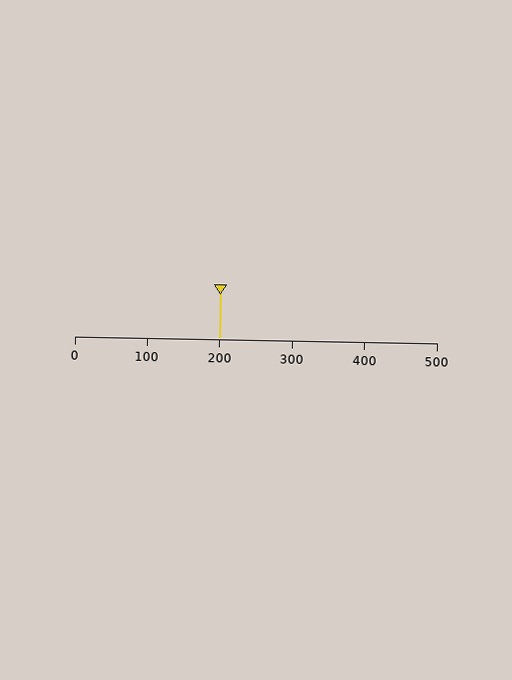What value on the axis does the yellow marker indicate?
The marker indicates approximately 200.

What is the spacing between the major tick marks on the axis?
The major ticks are spaced 100 apart.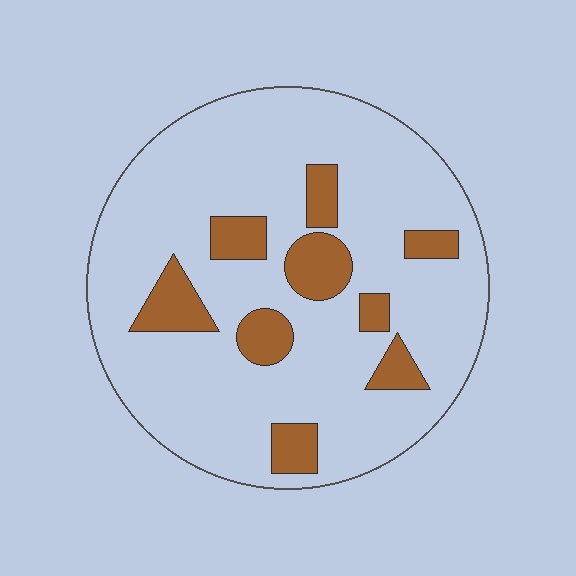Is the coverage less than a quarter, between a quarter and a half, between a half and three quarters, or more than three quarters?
Less than a quarter.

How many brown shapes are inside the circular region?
9.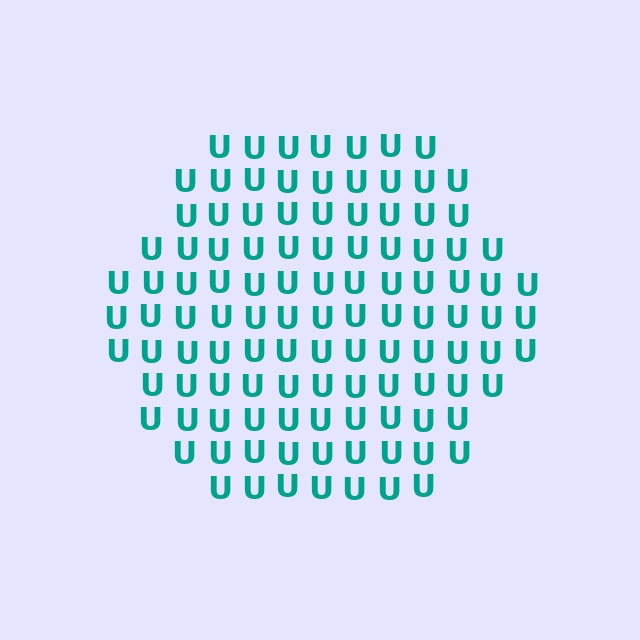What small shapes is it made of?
It is made of small letter U's.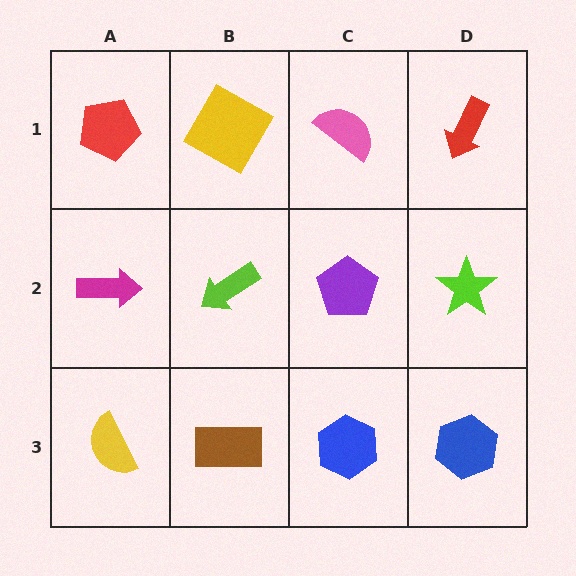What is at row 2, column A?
A magenta arrow.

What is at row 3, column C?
A blue hexagon.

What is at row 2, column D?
A lime star.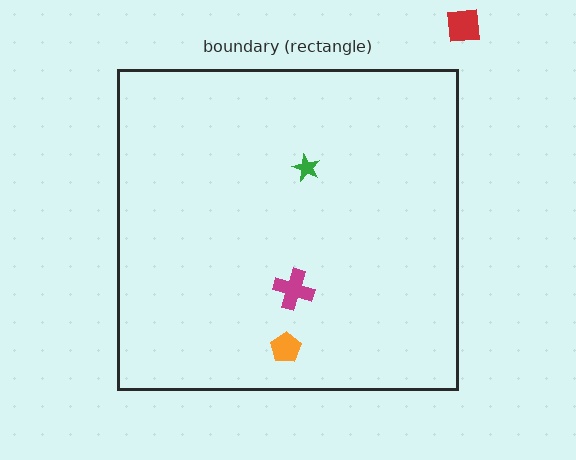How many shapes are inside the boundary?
3 inside, 1 outside.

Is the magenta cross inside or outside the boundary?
Inside.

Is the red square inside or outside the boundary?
Outside.